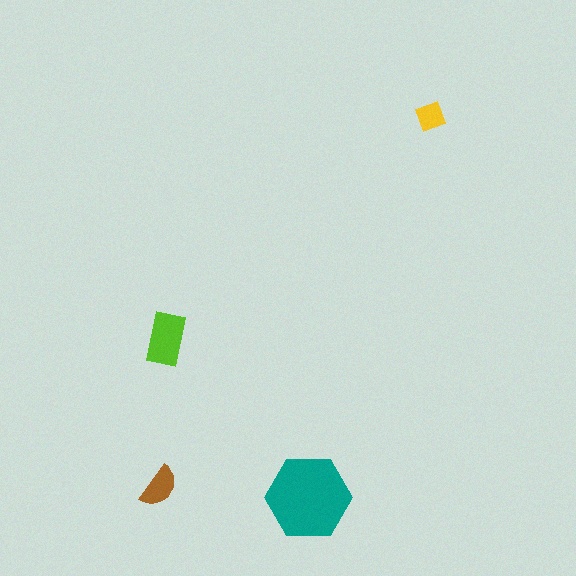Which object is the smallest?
The yellow diamond.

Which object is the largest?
The teal hexagon.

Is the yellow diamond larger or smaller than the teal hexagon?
Smaller.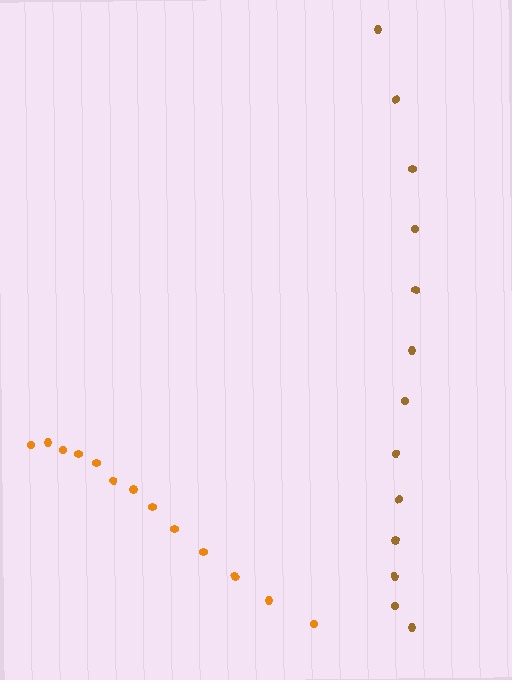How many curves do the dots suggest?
There are 2 distinct paths.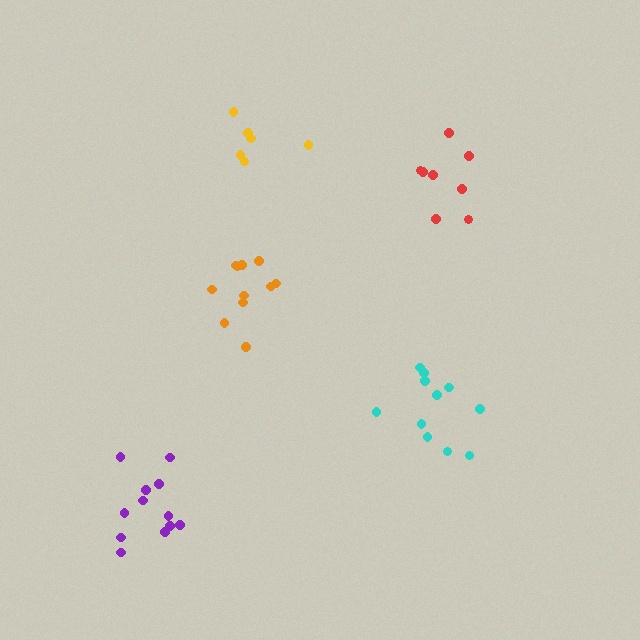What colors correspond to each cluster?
The clusters are colored: cyan, red, orange, yellow, purple.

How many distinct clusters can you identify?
There are 5 distinct clusters.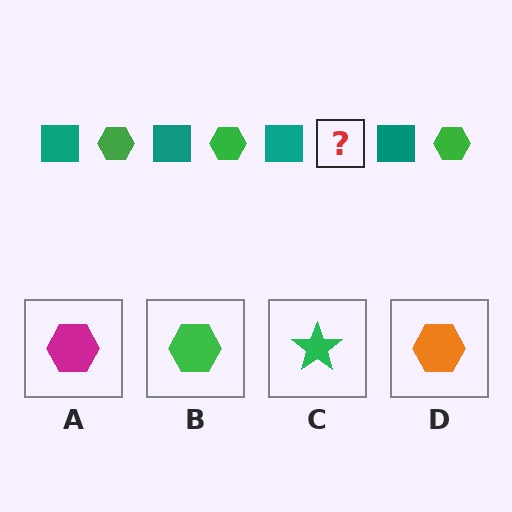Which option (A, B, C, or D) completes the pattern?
B.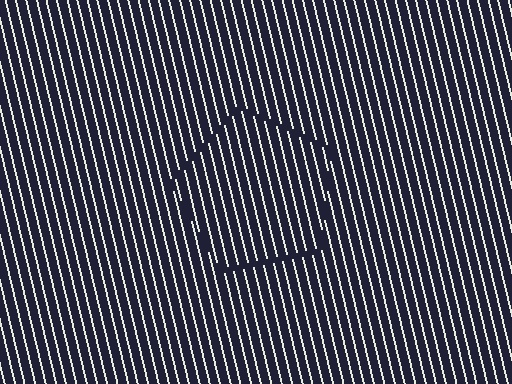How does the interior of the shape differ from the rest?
The interior of the shape contains the same grating, shifted by half a period — the contour is defined by the phase discontinuity where line-ends from the inner and outer gratings abut.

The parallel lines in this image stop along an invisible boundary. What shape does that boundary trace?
An illusory pentagon. The interior of the shape contains the same grating, shifted by half a period — the contour is defined by the phase discontinuity where line-ends from the inner and outer gratings abut.